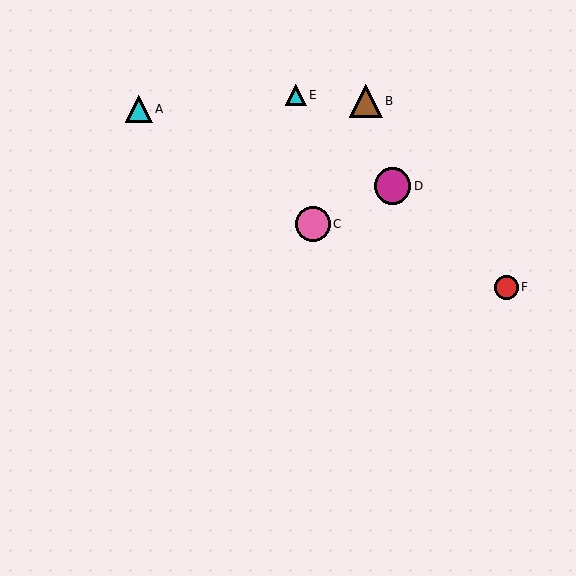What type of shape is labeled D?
Shape D is a magenta circle.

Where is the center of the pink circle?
The center of the pink circle is at (313, 224).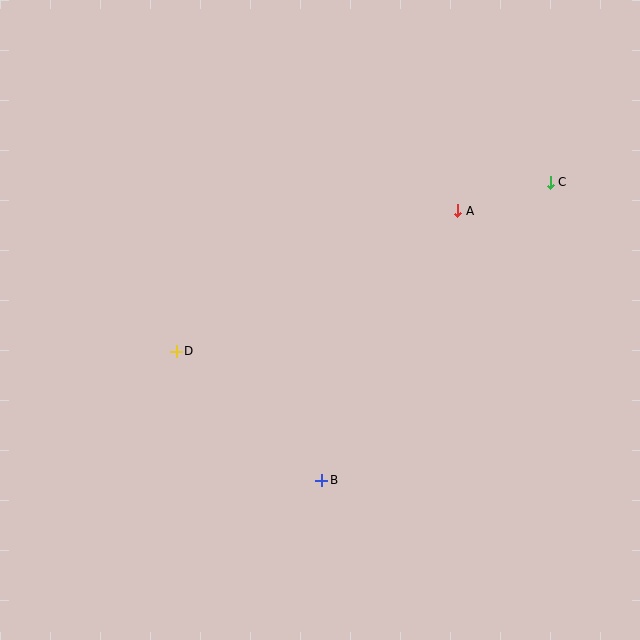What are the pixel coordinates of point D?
Point D is at (176, 351).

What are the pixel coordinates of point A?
Point A is at (458, 211).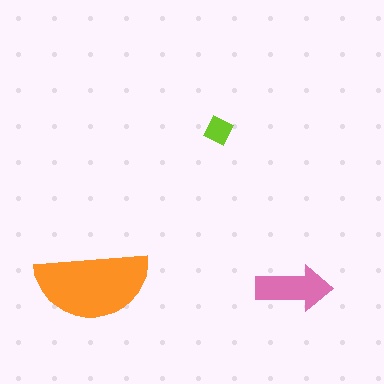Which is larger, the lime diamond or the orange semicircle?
The orange semicircle.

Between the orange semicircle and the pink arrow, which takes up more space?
The orange semicircle.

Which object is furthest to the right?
The pink arrow is rightmost.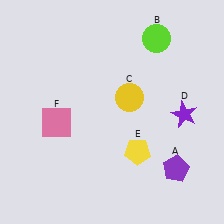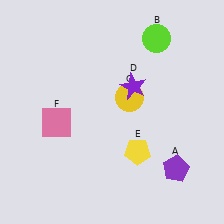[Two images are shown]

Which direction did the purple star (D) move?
The purple star (D) moved left.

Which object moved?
The purple star (D) moved left.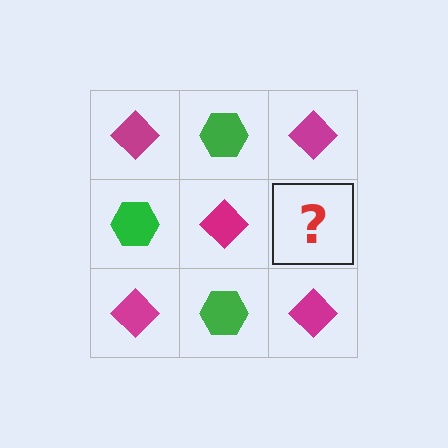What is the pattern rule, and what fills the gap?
The rule is that it alternates magenta diamond and green hexagon in a checkerboard pattern. The gap should be filled with a green hexagon.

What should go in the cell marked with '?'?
The missing cell should contain a green hexagon.